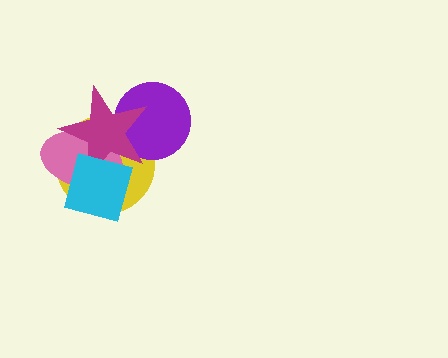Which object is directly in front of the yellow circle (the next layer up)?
The pink ellipse is directly in front of the yellow circle.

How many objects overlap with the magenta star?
4 objects overlap with the magenta star.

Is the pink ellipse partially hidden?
Yes, it is partially covered by another shape.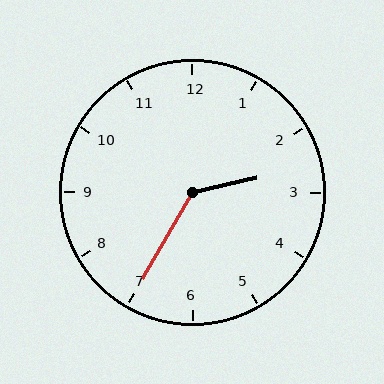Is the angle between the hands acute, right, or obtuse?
It is obtuse.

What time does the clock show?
2:35.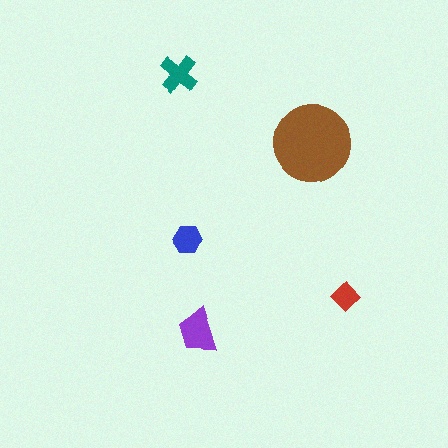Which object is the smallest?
The red diamond.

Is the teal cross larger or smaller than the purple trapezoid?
Smaller.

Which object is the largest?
The brown circle.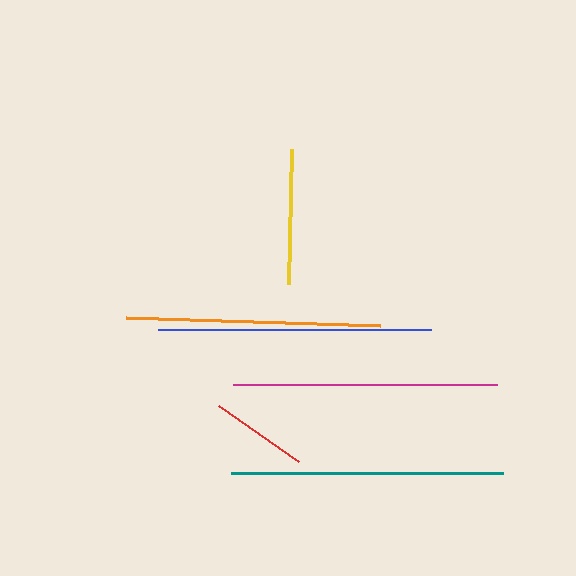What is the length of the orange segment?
The orange segment is approximately 254 pixels long.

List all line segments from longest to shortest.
From longest to shortest: blue, teal, magenta, orange, yellow, red.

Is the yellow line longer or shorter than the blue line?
The blue line is longer than the yellow line.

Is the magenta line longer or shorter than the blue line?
The blue line is longer than the magenta line.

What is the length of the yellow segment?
The yellow segment is approximately 135 pixels long.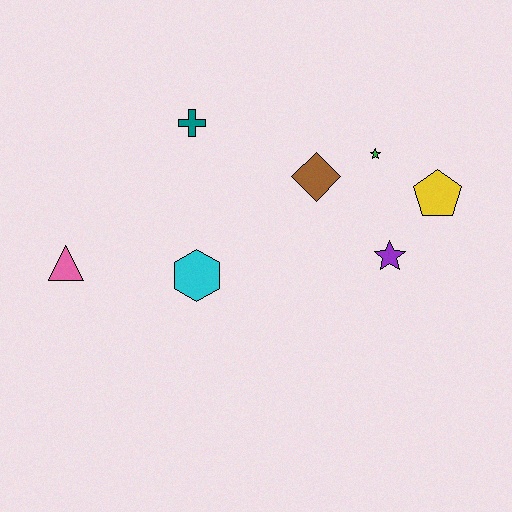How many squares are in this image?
There are no squares.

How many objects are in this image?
There are 7 objects.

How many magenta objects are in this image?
There are no magenta objects.